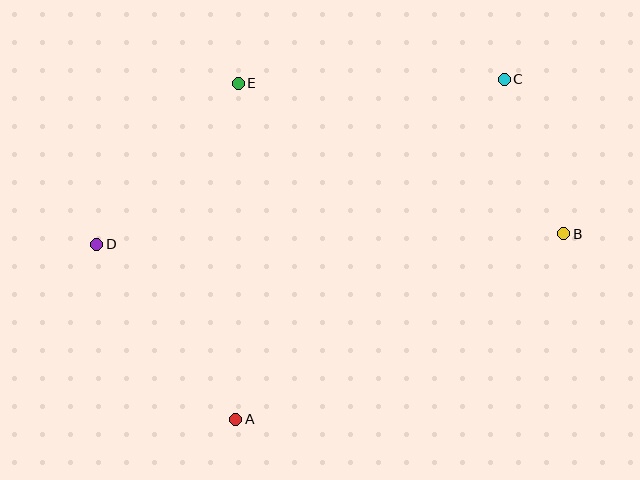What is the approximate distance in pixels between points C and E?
The distance between C and E is approximately 266 pixels.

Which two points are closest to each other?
Points B and C are closest to each other.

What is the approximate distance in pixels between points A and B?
The distance between A and B is approximately 377 pixels.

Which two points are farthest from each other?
Points B and D are farthest from each other.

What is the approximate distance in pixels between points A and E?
The distance between A and E is approximately 336 pixels.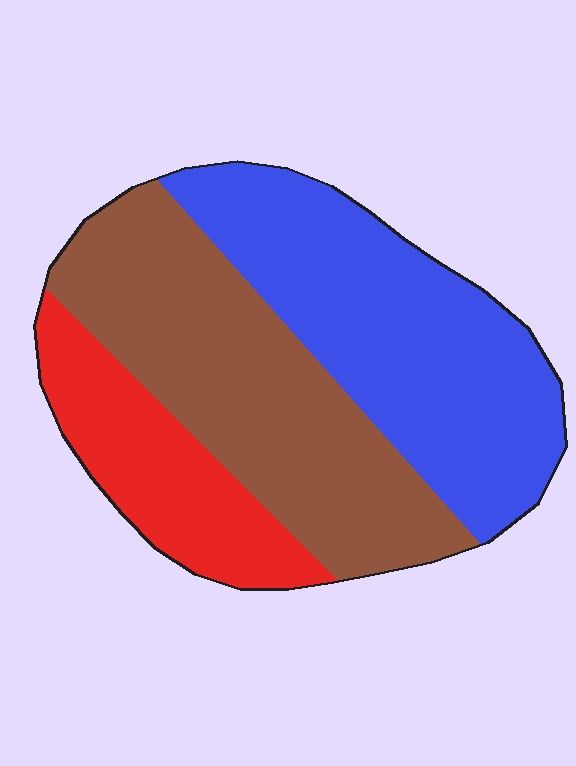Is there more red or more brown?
Brown.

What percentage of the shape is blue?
Blue takes up about two fifths (2/5) of the shape.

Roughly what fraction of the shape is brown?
Brown takes up about two fifths (2/5) of the shape.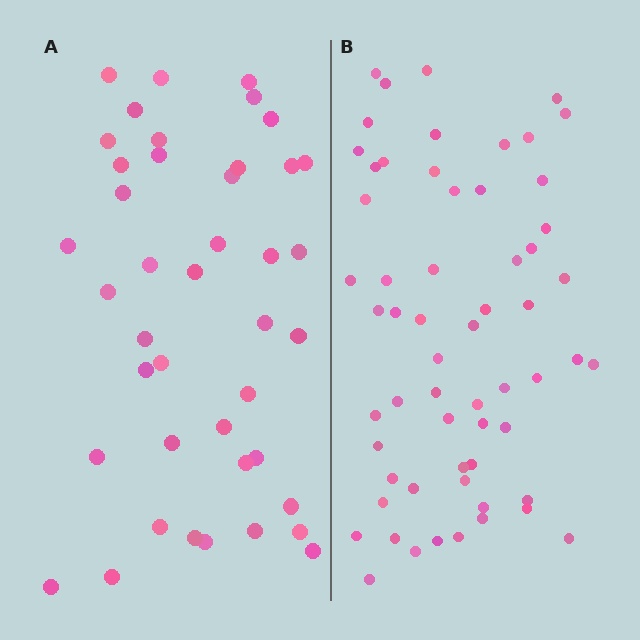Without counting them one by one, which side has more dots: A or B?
Region B (the right region) has more dots.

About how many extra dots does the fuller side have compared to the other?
Region B has approximately 20 more dots than region A.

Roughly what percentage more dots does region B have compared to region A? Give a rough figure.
About 45% more.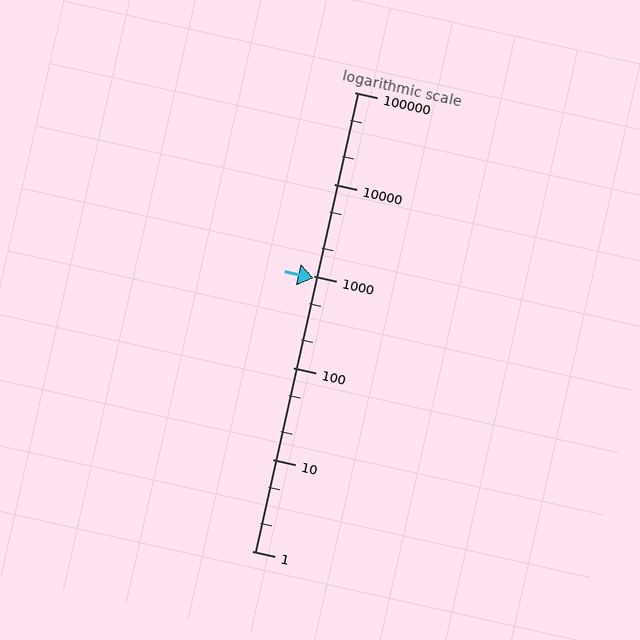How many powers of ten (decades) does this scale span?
The scale spans 5 decades, from 1 to 100000.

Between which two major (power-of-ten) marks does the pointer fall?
The pointer is between 100 and 1000.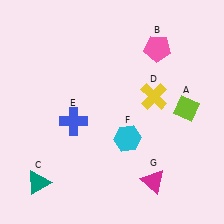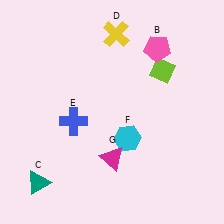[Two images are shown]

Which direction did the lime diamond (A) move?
The lime diamond (A) moved up.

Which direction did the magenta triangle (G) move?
The magenta triangle (G) moved left.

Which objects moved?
The objects that moved are: the lime diamond (A), the yellow cross (D), the magenta triangle (G).